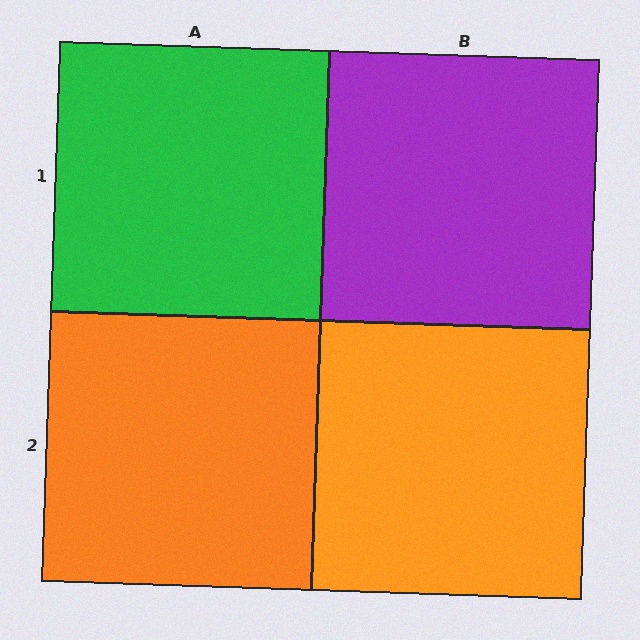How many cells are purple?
1 cell is purple.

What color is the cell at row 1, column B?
Purple.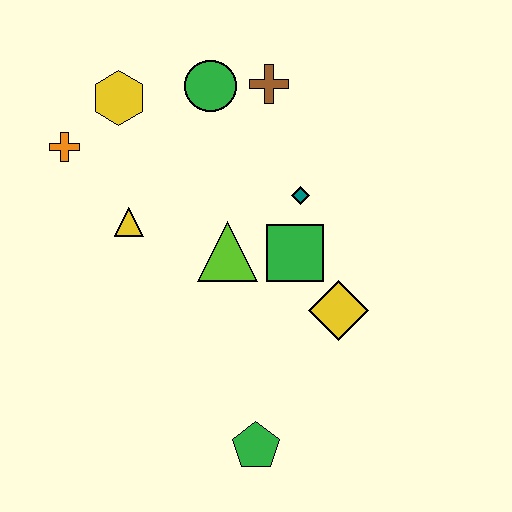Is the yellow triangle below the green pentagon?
No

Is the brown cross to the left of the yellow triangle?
No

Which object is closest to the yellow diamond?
The green square is closest to the yellow diamond.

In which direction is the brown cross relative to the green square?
The brown cross is above the green square.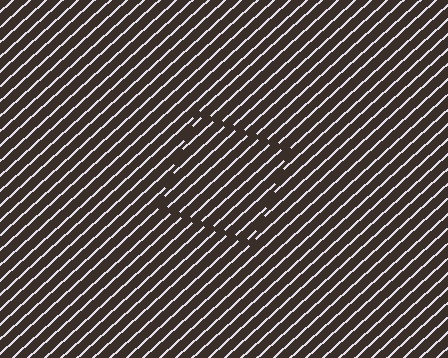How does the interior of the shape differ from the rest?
The interior of the shape contains the same grating, shifted by half a period — the contour is defined by the phase discontinuity where line-ends from the inner and outer gratings abut.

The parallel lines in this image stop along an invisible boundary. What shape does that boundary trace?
An illusory square. The interior of the shape contains the same grating, shifted by half a period — the contour is defined by the phase discontinuity where line-ends from the inner and outer gratings abut.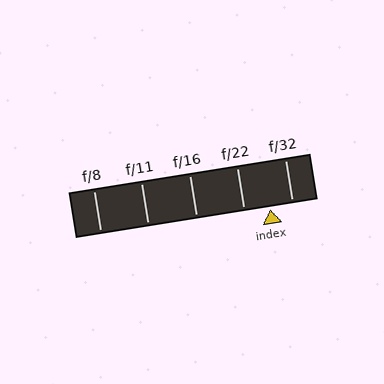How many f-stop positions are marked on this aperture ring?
There are 5 f-stop positions marked.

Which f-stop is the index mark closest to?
The index mark is closest to f/32.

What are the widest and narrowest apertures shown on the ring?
The widest aperture shown is f/8 and the narrowest is f/32.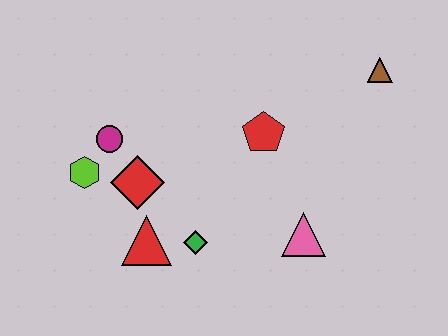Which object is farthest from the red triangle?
The brown triangle is farthest from the red triangle.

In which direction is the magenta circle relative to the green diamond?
The magenta circle is above the green diamond.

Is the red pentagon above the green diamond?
Yes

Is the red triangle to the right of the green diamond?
No